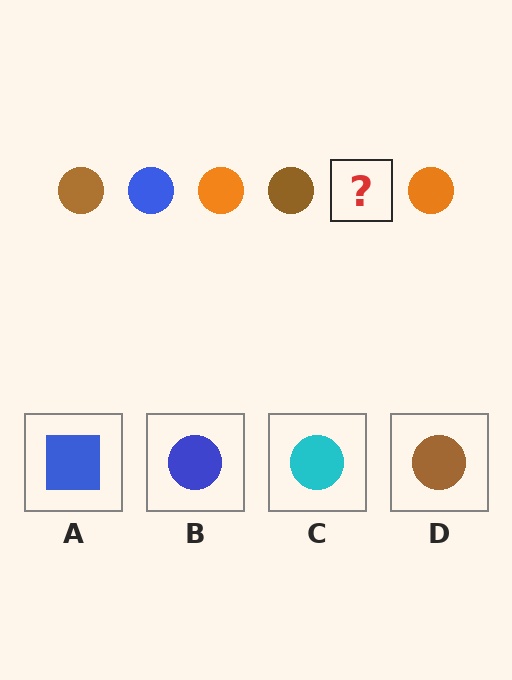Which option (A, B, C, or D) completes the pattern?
B.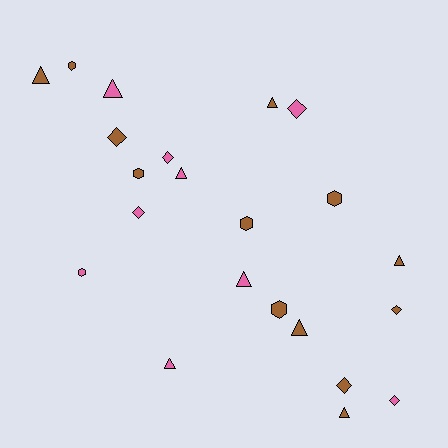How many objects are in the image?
There are 22 objects.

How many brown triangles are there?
There are 5 brown triangles.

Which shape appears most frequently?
Triangle, with 9 objects.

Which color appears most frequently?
Brown, with 13 objects.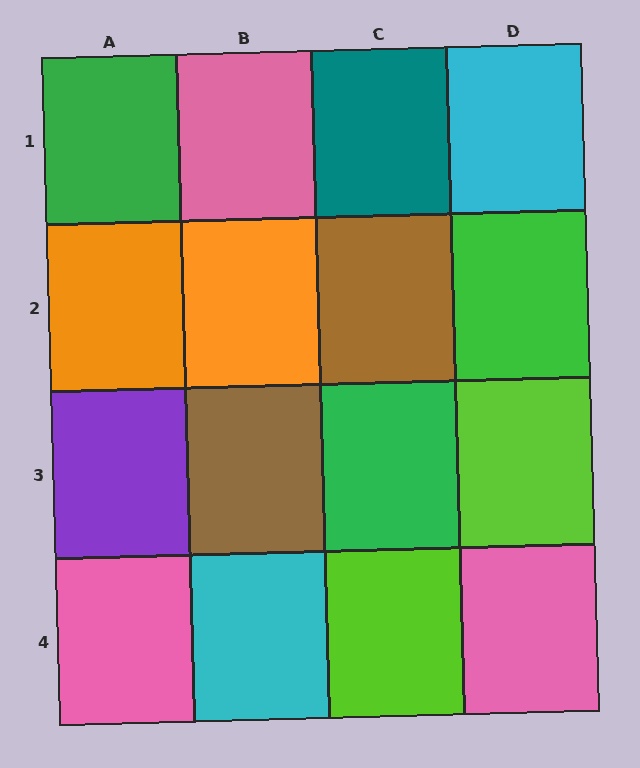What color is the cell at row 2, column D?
Green.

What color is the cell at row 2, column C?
Brown.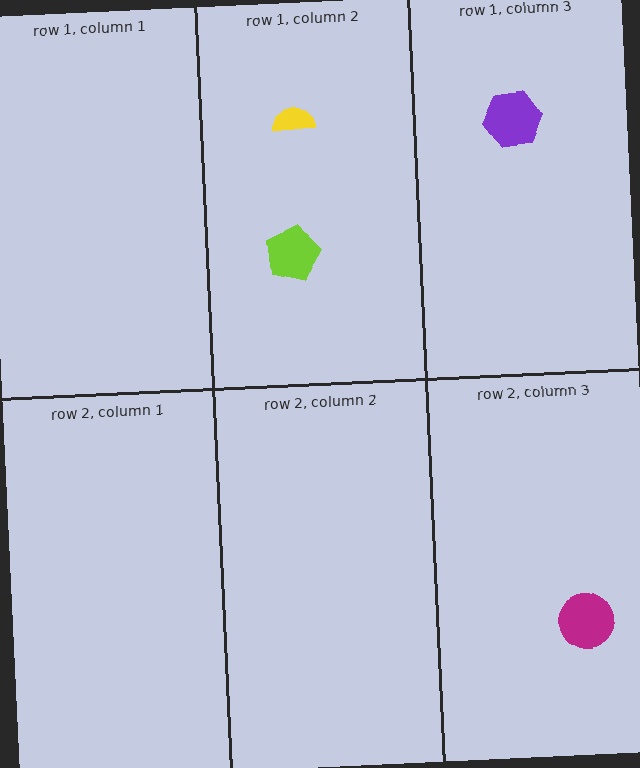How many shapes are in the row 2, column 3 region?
1.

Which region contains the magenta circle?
The row 2, column 3 region.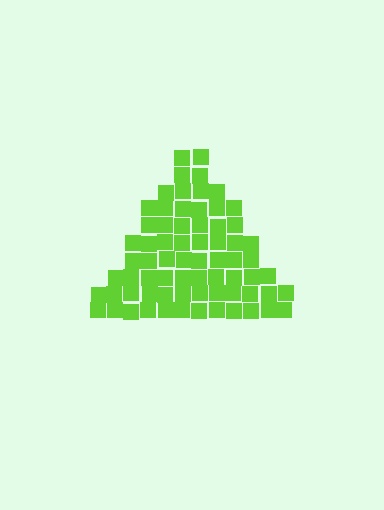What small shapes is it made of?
It is made of small squares.